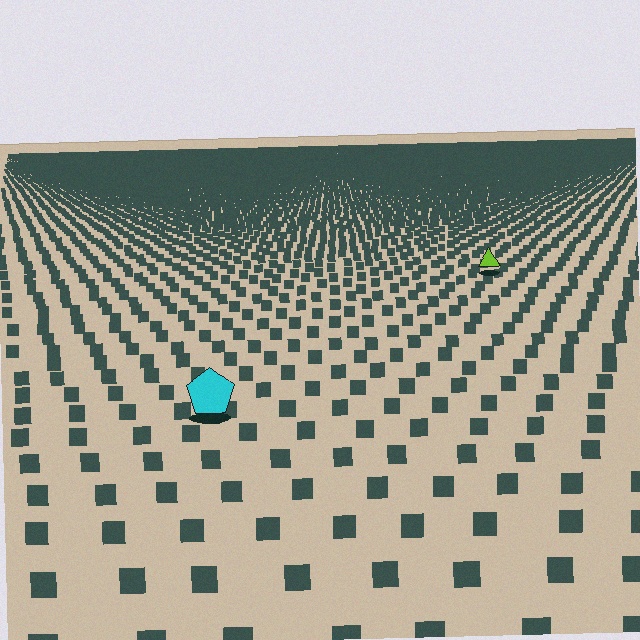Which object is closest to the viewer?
The cyan pentagon is closest. The texture marks near it are larger and more spread out.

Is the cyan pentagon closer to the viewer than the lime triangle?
Yes. The cyan pentagon is closer — you can tell from the texture gradient: the ground texture is coarser near it.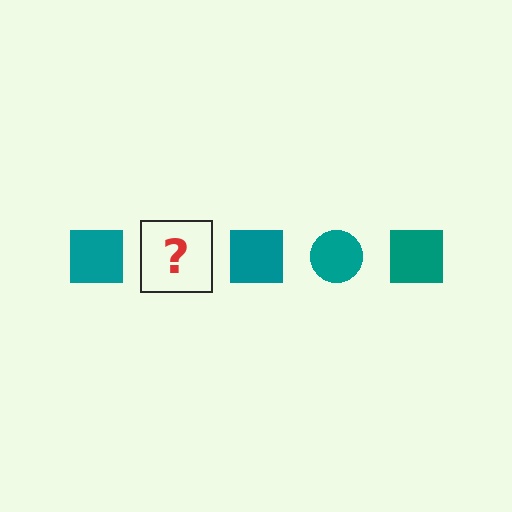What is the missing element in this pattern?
The missing element is a teal circle.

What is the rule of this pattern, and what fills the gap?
The rule is that the pattern cycles through square, circle shapes in teal. The gap should be filled with a teal circle.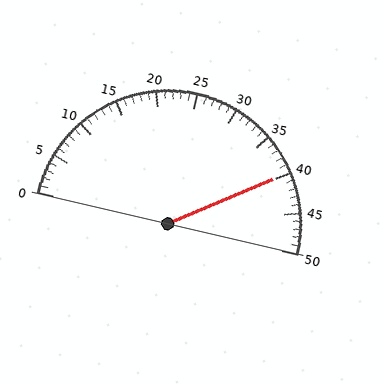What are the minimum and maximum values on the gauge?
The gauge ranges from 0 to 50.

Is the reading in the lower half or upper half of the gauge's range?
The reading is in the upper half of the range (0 to 50).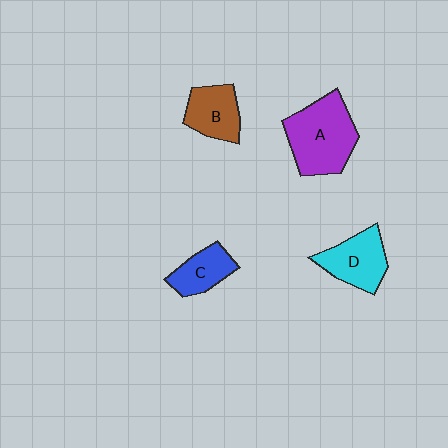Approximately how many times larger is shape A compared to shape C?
Approximately 2.0 times.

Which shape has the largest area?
Shape A (purple).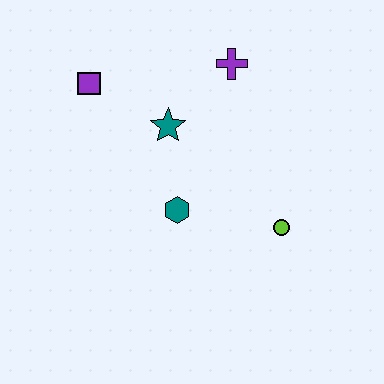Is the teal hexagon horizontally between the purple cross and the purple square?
Yes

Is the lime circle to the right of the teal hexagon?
Yes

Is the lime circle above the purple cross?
No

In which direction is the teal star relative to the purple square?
The teal star is to the right of the purple square.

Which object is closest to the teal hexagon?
The teal star is closest to the teal hexagon.